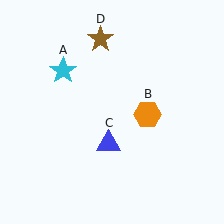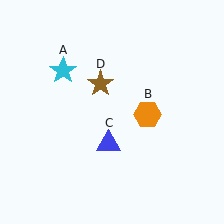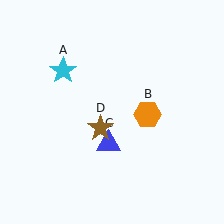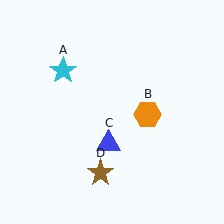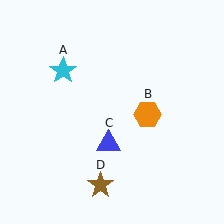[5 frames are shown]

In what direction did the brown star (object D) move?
The brown star (object D) moved down.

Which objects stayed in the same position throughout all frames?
Cyan star (object A) and orange hexagon (object B) and blue triangle (object C) remained stationary.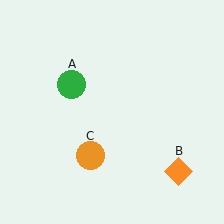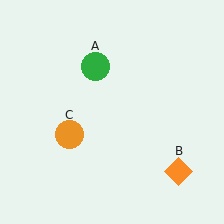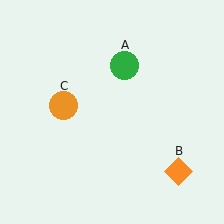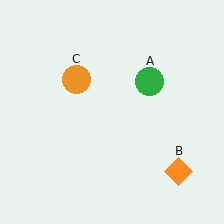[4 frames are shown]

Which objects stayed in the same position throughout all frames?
Orange diamond (object B) remained stationary.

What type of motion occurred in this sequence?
The green circle (object A), orange circle (object C) rotated clockwise around the center of the scene.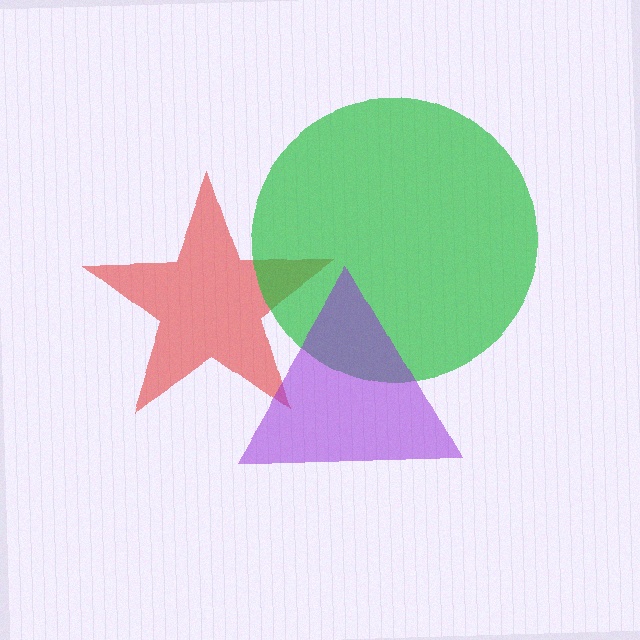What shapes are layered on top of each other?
The layered shapes are: a red star, a green circle, a purple triangle.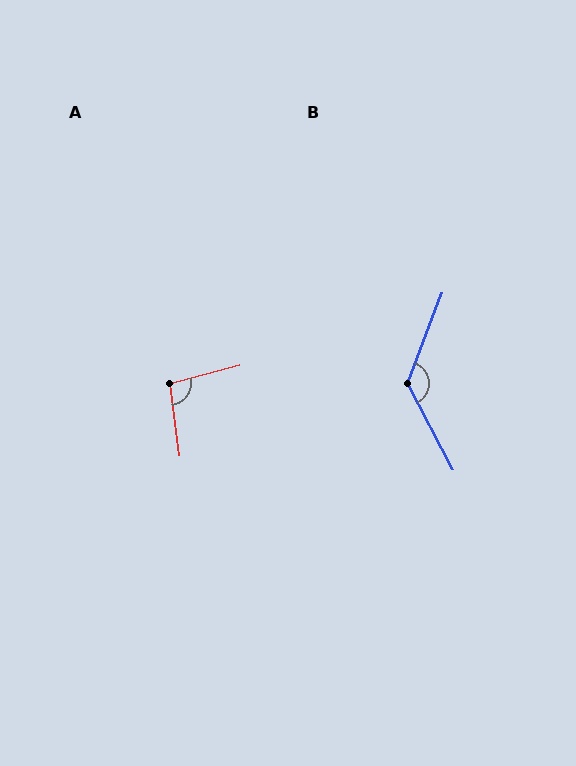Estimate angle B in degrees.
Approximately 131 degrees.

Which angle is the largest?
B, at approximately 131 degrees.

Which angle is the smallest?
A, at approximately 98 degrees.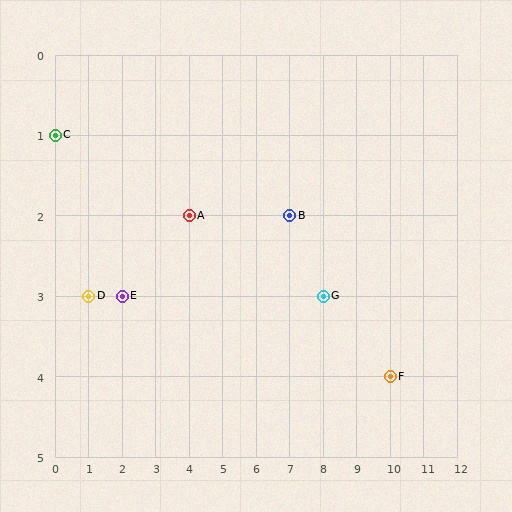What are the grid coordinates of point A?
Point A is at grid coordinates (4, 2).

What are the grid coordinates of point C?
Point C is at grid coordinates (0, 1).